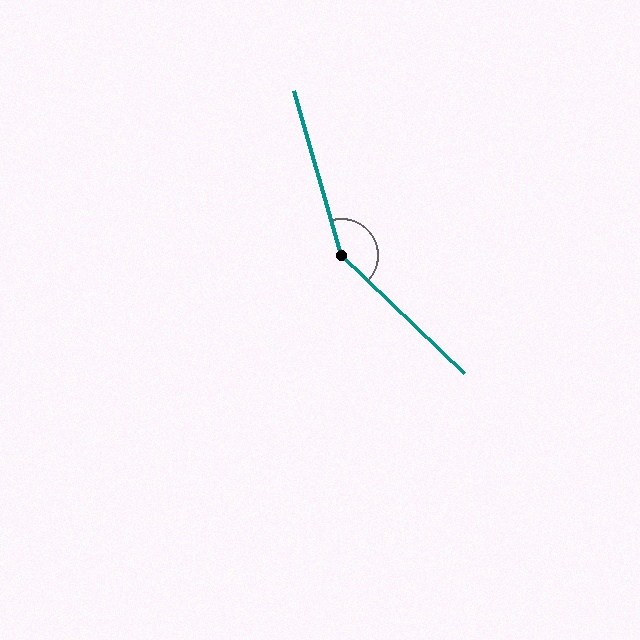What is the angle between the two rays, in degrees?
Approximately 150 degrees.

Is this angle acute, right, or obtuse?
It is obtuse.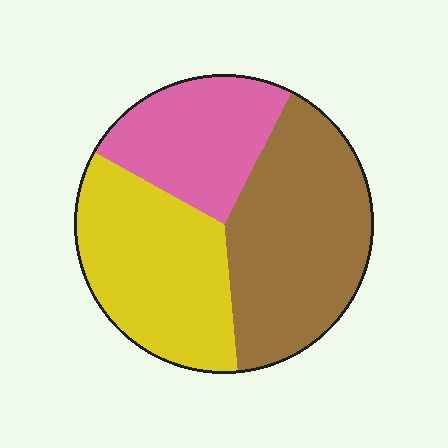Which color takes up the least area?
Pink, at roughly 25%.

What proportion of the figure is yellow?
Yellow takes up between a quarter and a half of the figure.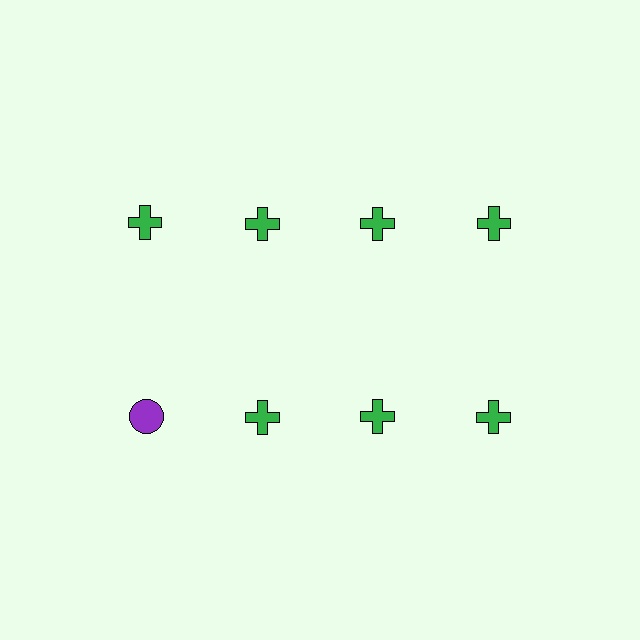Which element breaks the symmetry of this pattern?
The purple circle in the second row, leftmost column breaks the symmetry. All other shapes are green crosses.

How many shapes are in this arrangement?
There are 8 shapes arranged in a grid pattern.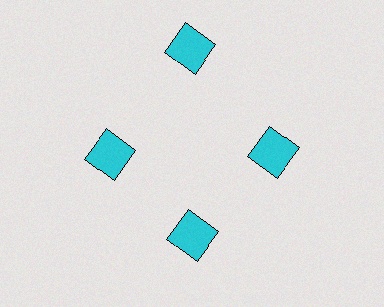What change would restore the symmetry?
The symmetry would be restored by moving it inward, back onto the ring so that all 4 squares sit at equal angles and equal distance from the center.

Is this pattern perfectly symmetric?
No. The 4 cyan squares are arranged in a ring, but one element near the 12 o'clock position is pushed outward from the center, breaking the 4-fold rotational symmetry.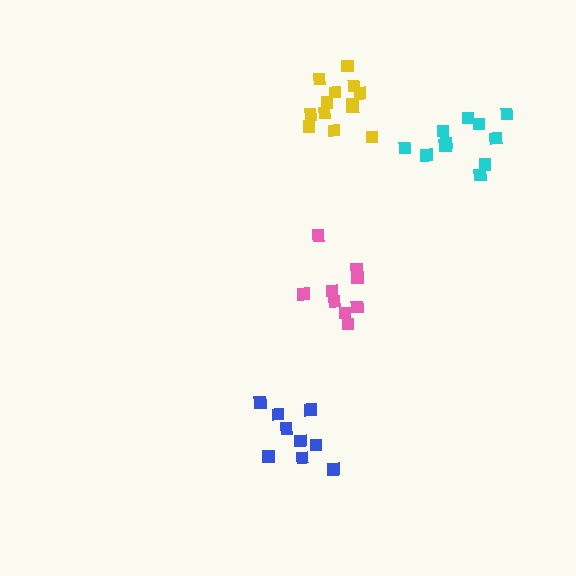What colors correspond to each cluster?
The clusters are colored: yellow, blue, pink, cyan.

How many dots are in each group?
Group 1: 13 dots, Group 2: 9 dots, Group 3: 9 dots, Group 4: 11 dots (42 total).